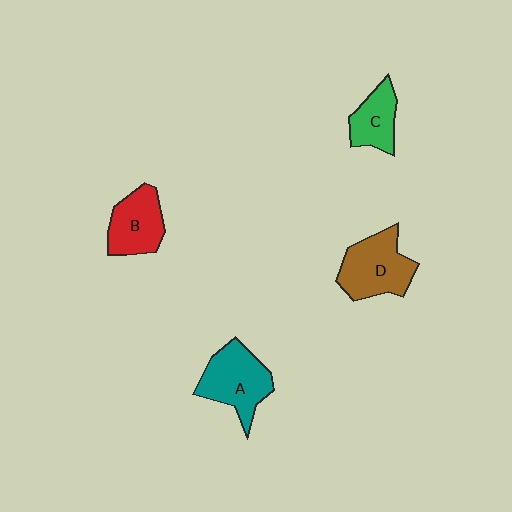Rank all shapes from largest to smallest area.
From largest to smallest: D (brown), A (teal), B (red), C (green).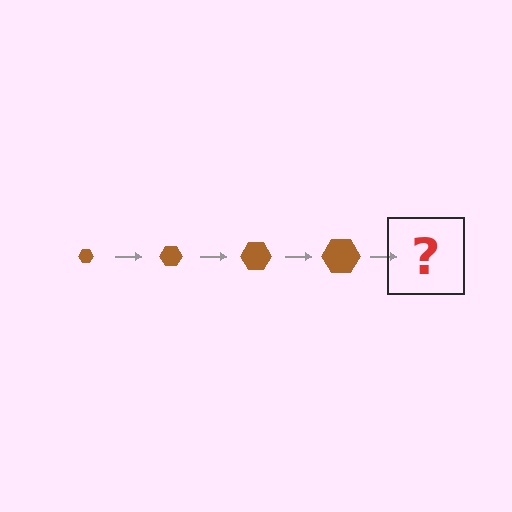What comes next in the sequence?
The next element should be a brown hexagon, larger than the previous one.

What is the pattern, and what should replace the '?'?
The pattern is that the hexagon gets progressively larger each step. The '?' should be a brown hexagon, larger than the previous one.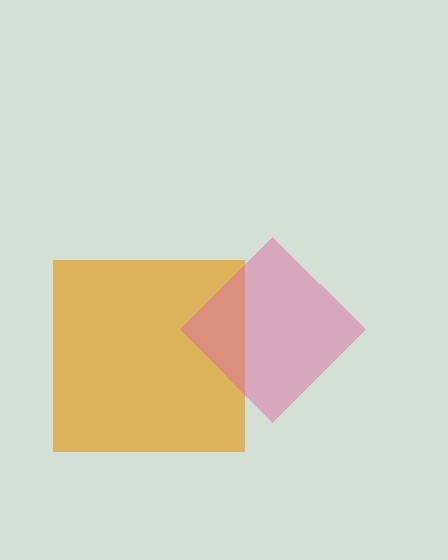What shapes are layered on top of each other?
The layered shapes are: an orange square, a pink diamond.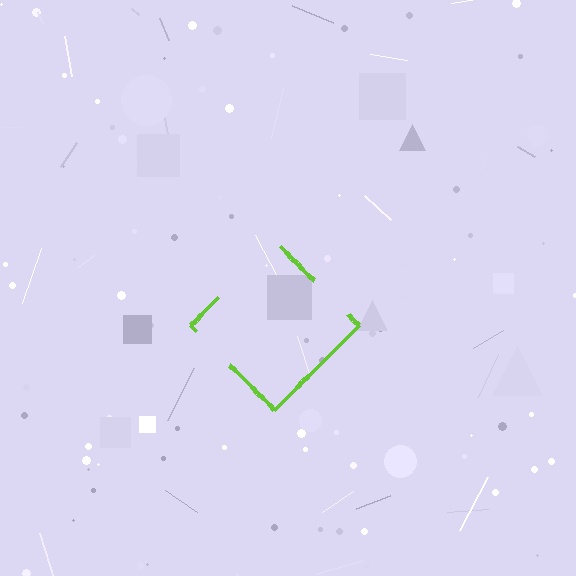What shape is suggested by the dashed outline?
The dashed outline suggests a diamond.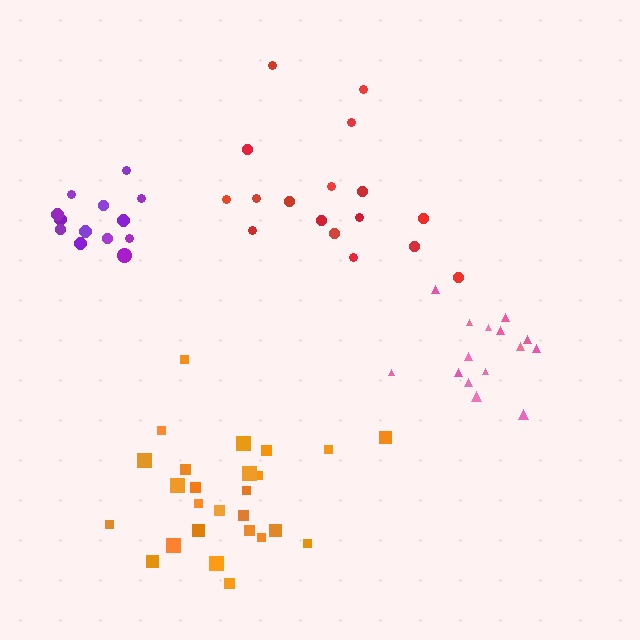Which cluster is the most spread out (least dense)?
Red.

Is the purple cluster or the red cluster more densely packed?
Purple.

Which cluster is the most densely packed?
Purple.